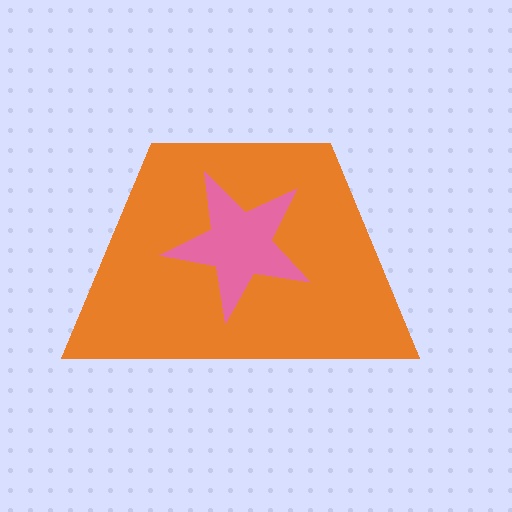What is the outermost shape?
The orange trapezoid.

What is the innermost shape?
The pink star.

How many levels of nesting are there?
2.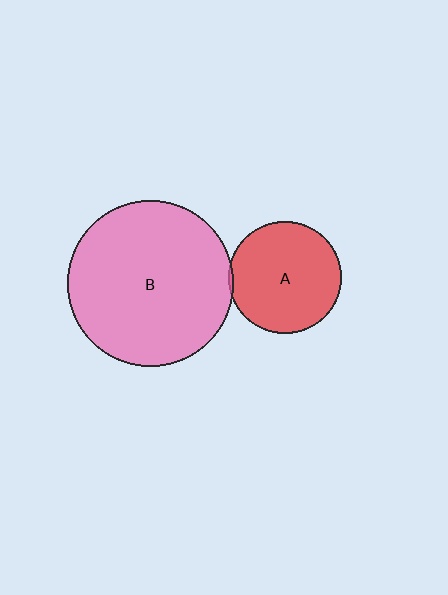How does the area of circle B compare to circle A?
Approximately 2.2 times.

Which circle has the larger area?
Circle B (pink).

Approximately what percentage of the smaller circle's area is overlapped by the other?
Approximately 5%.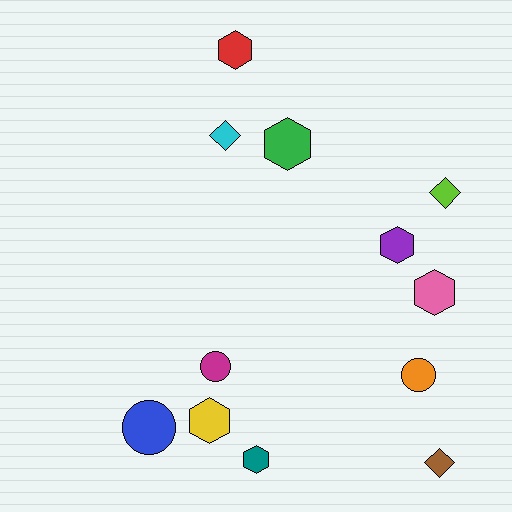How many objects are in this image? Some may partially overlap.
There are 12 objects.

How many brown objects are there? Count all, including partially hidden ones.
There is 1 brown object.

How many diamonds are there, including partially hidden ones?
There are 3 diamonds.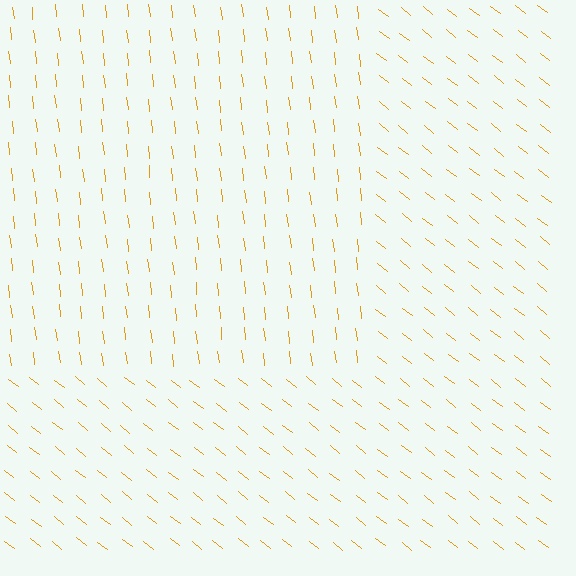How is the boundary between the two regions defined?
The boundary is defined purely by a change in line orientation (approximately 45 degrees difference). All lines are the same color and thickness.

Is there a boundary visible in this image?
Yes, there is a texture boundary formed by a change in line orientation.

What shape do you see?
I see a rectangle.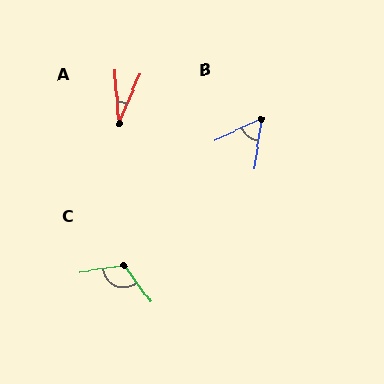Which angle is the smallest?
A, at approximately 27 degrees.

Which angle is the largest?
C, at approximately 117 degrees.